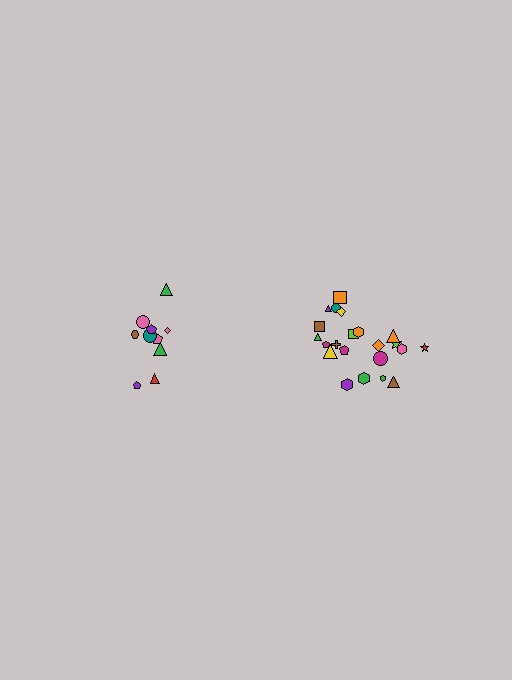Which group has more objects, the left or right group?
The right group.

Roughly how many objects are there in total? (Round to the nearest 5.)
Roughly 30 objects in total.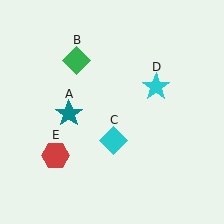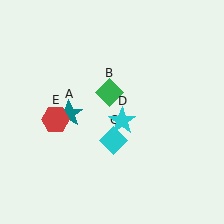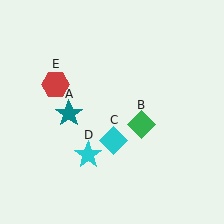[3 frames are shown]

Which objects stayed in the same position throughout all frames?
Teal star (object A) and cyan diamond (object C) remained stationary.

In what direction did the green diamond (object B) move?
The green diamond (object B) moved down and to the right.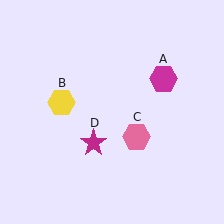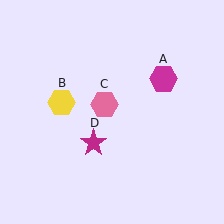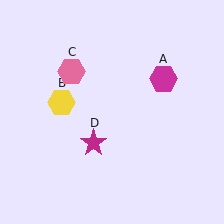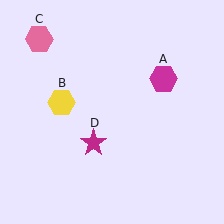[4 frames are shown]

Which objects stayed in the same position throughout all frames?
Magenta hexagon (object A) and yellow hexagon (object B) and magenta star (object D) remained stationary.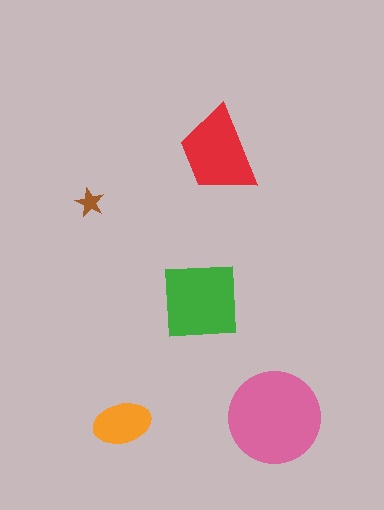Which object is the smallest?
The brown star.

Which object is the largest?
The pink circle.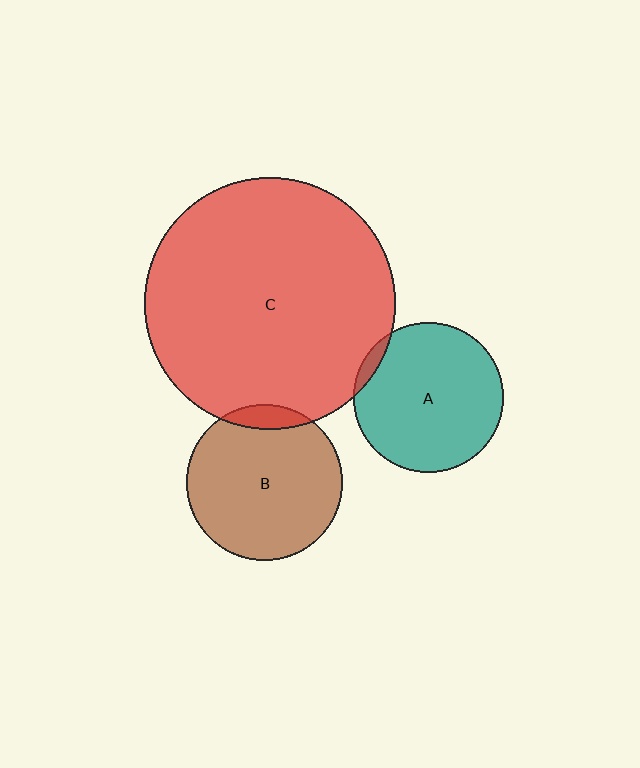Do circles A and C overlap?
Yes.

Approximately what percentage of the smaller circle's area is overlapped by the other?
Approximately 5%.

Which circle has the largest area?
Circle C (red).